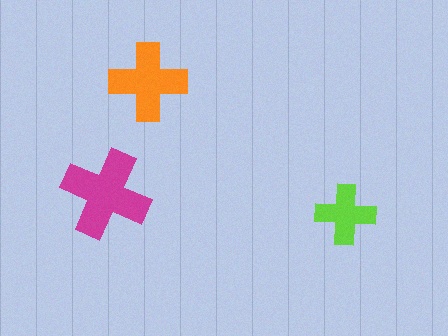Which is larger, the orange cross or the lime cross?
The orange one.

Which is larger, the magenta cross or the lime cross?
The magenta one.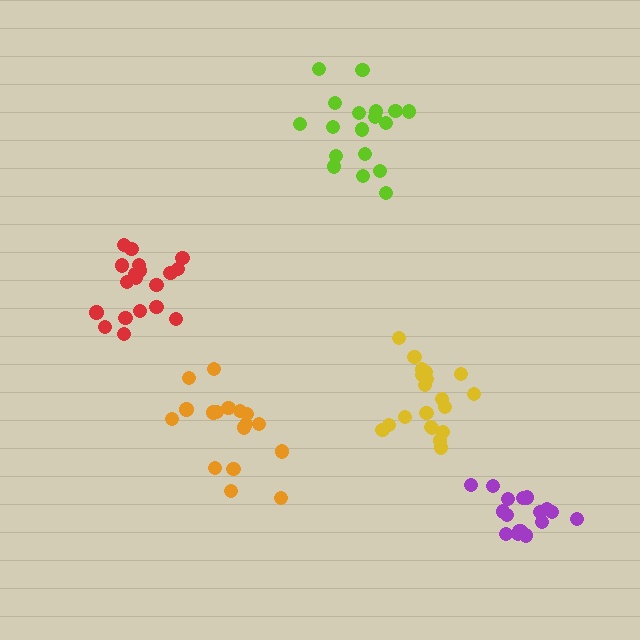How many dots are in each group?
Group 1: 17 dots, Group 2: 20 dots, Group 3: 20 dots, Group 4: 19 dots, Group 5: 17 dots (93 total).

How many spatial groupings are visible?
There are 5 spatial groupings.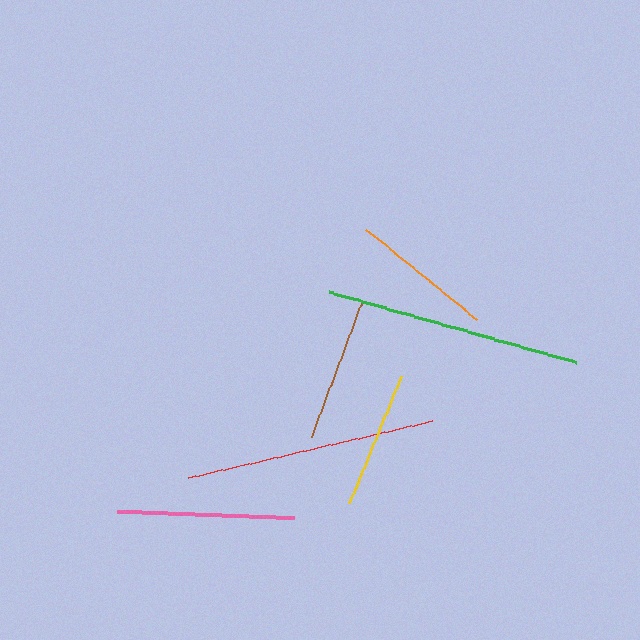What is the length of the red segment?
The red segment is approximately 251 pixels long.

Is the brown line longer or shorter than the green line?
The green line is longer than the brown line.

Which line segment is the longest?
The green line is the longest at approximately 257 pixels.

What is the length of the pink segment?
The pink segment is approximately 177 pixels long.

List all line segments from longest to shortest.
From longest to shortest: green, red, pink, brown, orange, yellow.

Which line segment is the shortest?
The yellow line is the shortest at approximately 138 pixels.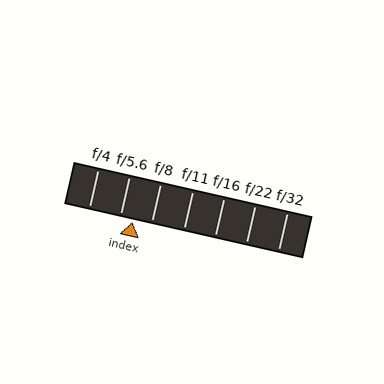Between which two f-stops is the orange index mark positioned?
The index mark is between f/5.6 and f/8.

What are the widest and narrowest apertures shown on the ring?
The widest aperture shown is f/4 and the narrowest is f/32.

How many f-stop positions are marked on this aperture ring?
There are 7 f-stop positions marked.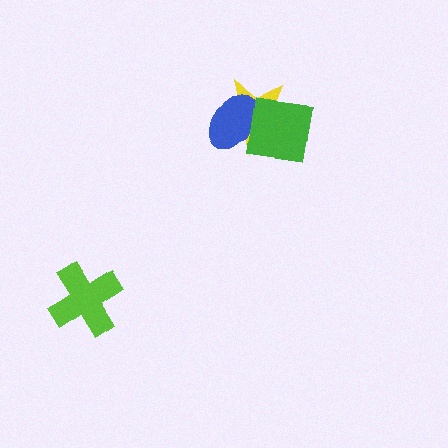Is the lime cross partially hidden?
No, no other shape covers it.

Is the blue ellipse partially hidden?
Yes, it is partially covered by another shape.